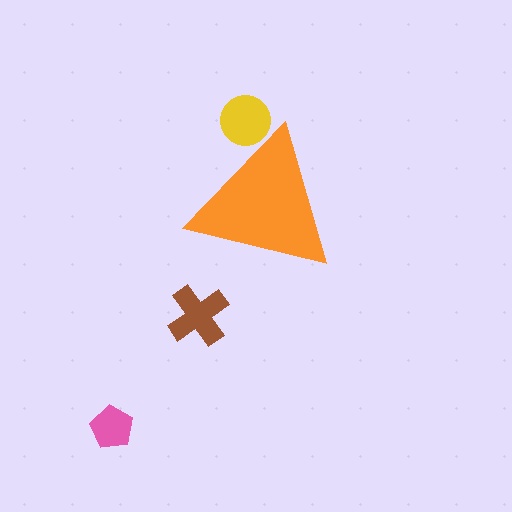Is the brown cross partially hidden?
No, the brown cross is fully visible.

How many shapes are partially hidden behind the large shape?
1 shape is partially hidden.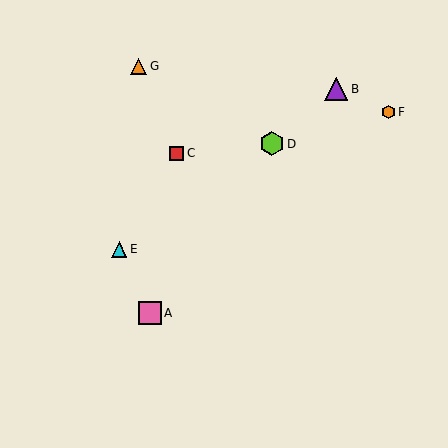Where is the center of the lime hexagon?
The center of the lime hexagon is at (272, 144).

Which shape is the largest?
The lime hexagon (labeled D) is the largest.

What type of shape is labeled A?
Shape A is a pink square.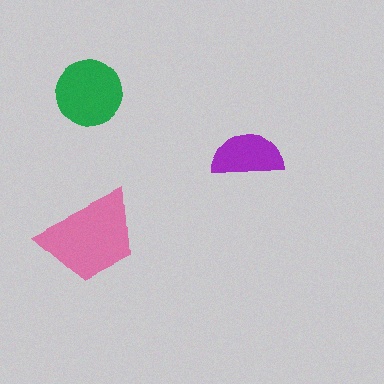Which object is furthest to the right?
The purple semicircle is rightmost.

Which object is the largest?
The pink trapezoid.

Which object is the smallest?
The purple semicircle.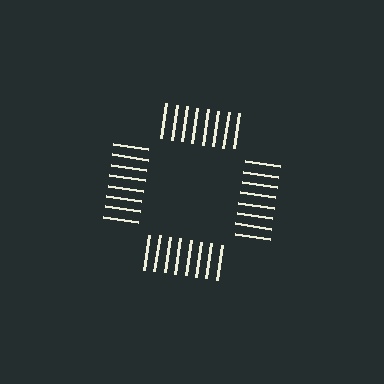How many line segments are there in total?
32 — 8 along each of the 4 edges.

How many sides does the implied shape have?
4 sides — the line-ends trace a square.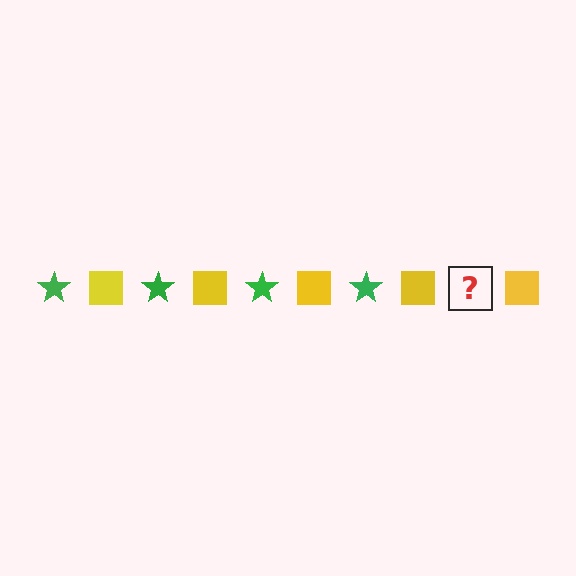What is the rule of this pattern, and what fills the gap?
The rule is that the pattern alternates between green star and yellow square. The gap should be filled with a green star.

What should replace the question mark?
The question mark should be replaced with a green star.